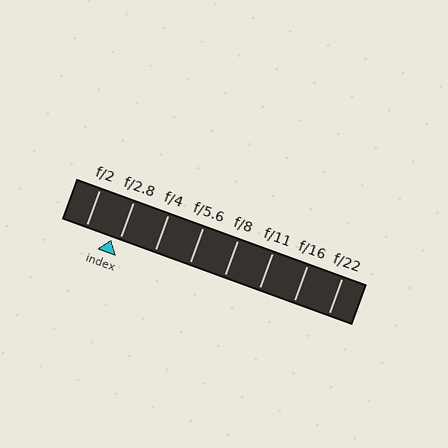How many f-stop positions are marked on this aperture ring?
There are 8 f-stop positions marked.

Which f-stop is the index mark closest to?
The index mark is closest to f/2.8.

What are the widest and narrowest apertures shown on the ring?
The widest aperture shown is f/2 and the narrowest is f/22.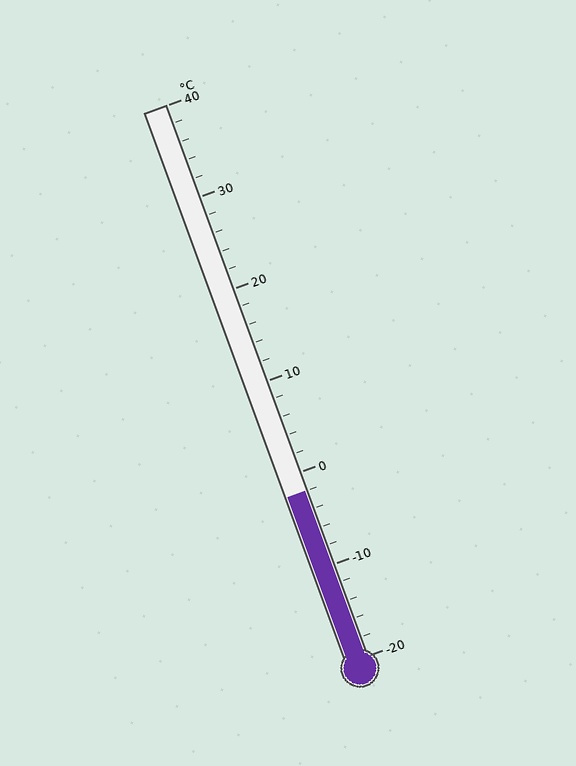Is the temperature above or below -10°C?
The temperature is above -10°C.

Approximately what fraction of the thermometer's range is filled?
The thermometer is filled to approximately 30% of its range.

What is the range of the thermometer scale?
The thermometer scale ranges from -20°C to 40°C.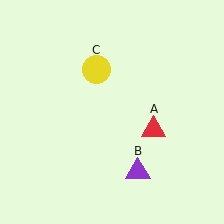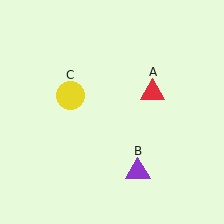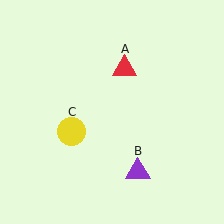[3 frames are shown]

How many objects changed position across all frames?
2 objects changed position: red triangle (object A), yellow circle (object C).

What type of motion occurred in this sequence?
The red triangle (object A), yellow circle (object C) rotated counterclockwise around the center of the scene.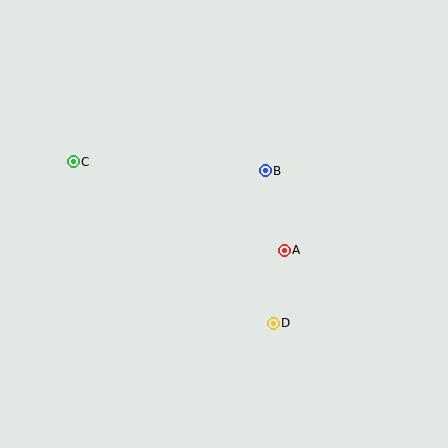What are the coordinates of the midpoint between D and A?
The midpoint between D and A is at (279, 287).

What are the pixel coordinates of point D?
Point D is at (273, 323).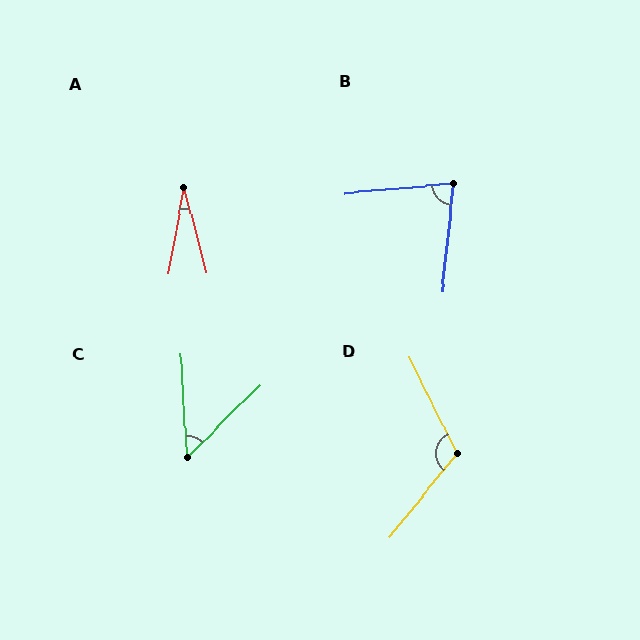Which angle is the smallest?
A, at approximately 25 degrees.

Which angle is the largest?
D, at approximately 115 degrees.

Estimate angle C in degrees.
Approximately 48 degrees.